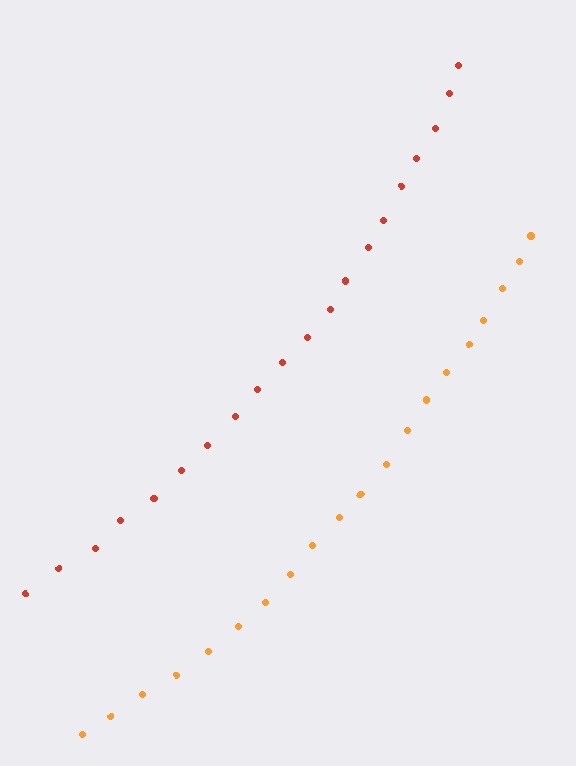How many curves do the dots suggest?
There are 2 distinct paths.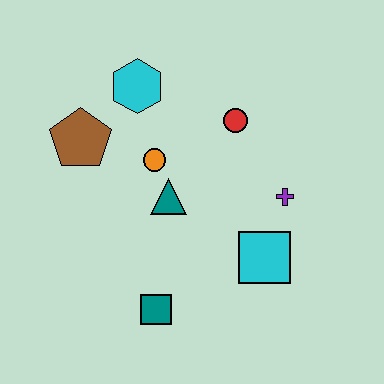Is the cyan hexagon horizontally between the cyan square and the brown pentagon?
Yes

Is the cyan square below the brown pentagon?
Yes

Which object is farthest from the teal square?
The cyan hexagon is farthest from the teal square.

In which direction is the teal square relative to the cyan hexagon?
The teal square is below the cyan hexagon.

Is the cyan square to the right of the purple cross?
No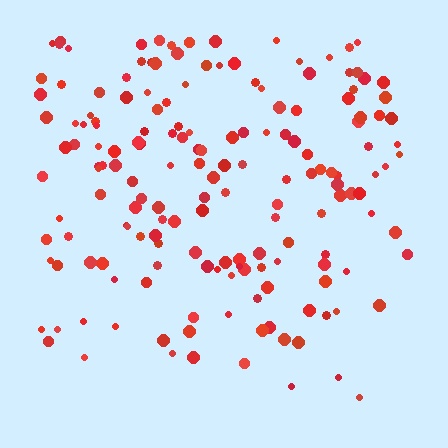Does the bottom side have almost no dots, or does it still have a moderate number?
Still a moderate number, just noticeably fewer than the top.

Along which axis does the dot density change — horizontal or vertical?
Vertical.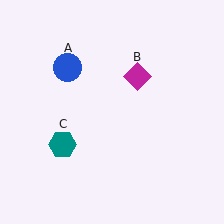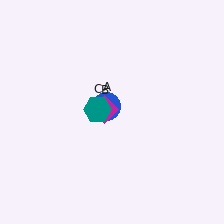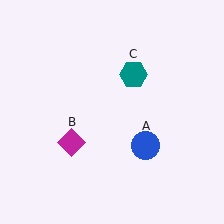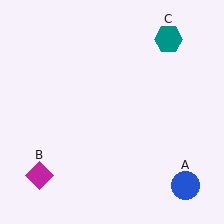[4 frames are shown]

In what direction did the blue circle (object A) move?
The blue circle (object A) moved down and to the right.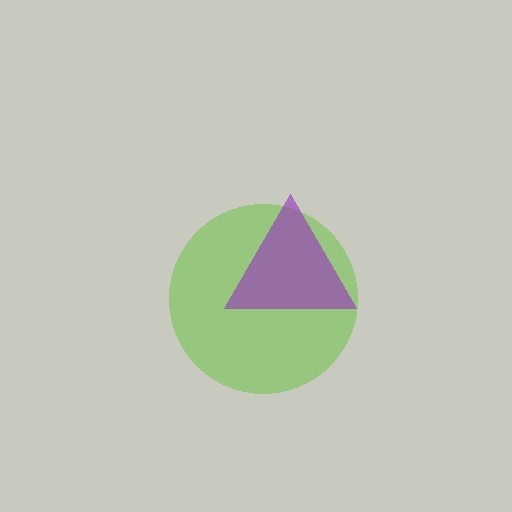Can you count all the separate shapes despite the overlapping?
Yes, there are 2 separate shapes.